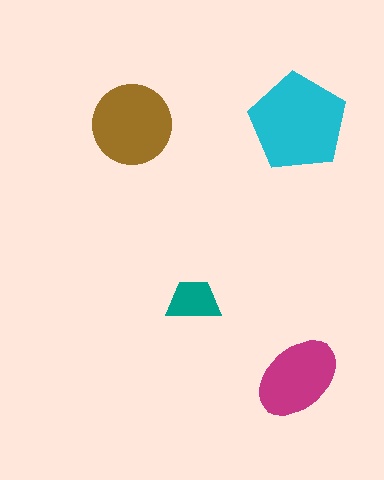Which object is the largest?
The cyan pentagon.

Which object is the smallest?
The teal trapezoid.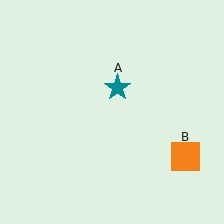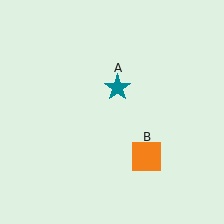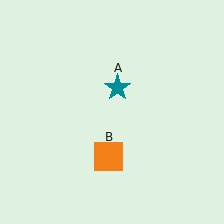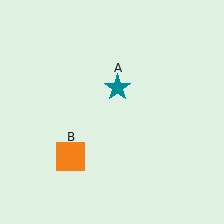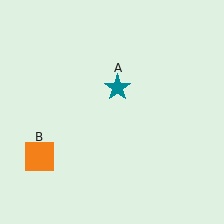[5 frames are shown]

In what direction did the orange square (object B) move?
The orange square (object B) moved left.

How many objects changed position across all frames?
1 object changed position: orange square (object B).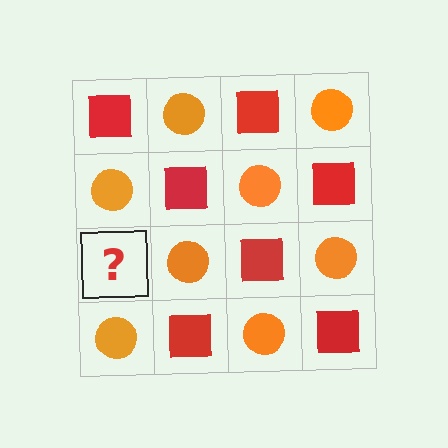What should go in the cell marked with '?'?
The missing cell should contain a red square.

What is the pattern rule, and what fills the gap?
The rule is that it alternates red square and orange circle in a checkerboard pattern. The gap should be filled with a red square.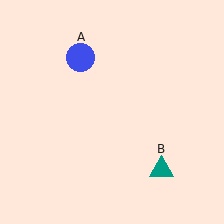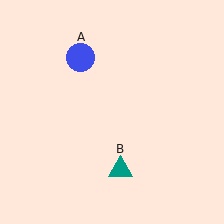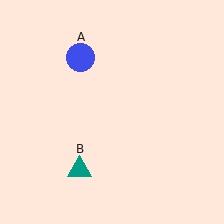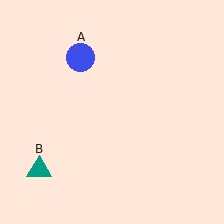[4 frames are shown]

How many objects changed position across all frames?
1 object changed position: teal triangle (object B).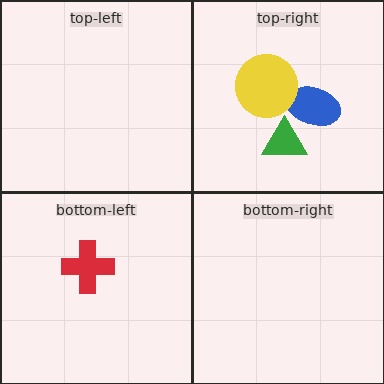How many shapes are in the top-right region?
3.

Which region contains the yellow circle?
The top-right region.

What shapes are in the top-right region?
The blue ellipse, the green triangle, the yellow circle.